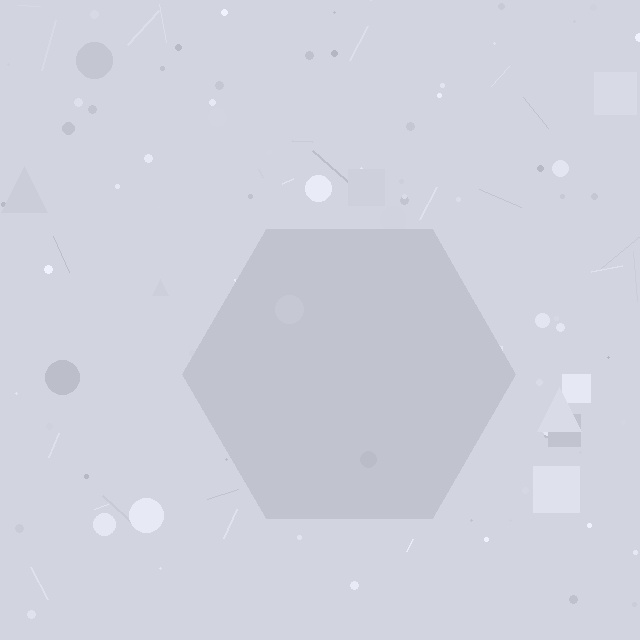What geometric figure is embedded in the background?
A hexagon is embedded in the background.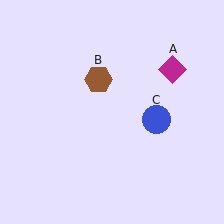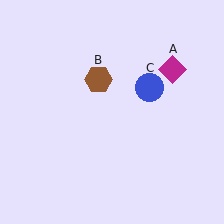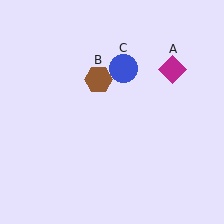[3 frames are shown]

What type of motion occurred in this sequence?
The blue circle (object C) rotated counterclockwise around the center of the scene.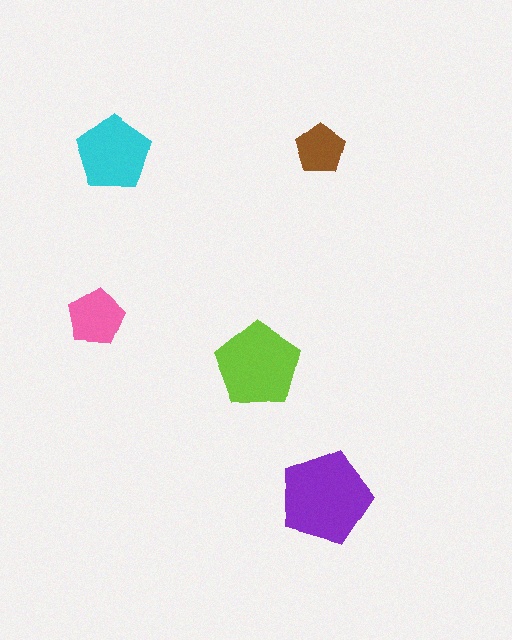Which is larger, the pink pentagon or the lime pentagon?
The lime one.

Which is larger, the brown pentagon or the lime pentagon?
The lime one.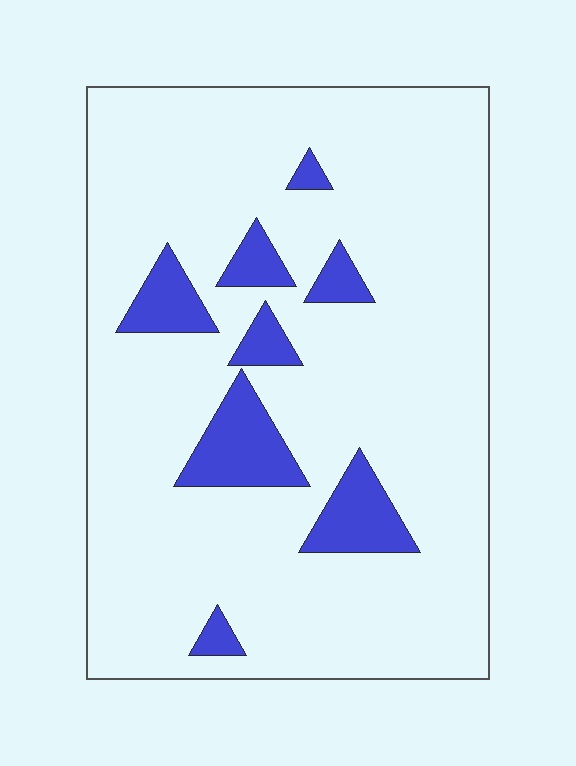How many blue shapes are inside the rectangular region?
8.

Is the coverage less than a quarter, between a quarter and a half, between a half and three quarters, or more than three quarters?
Less than a quarter.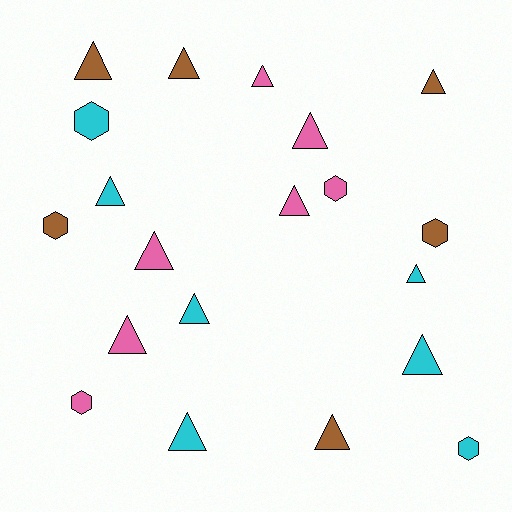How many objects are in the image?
There are 20 objects.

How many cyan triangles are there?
There are 5 cyan triangles.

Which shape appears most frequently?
Triangle, with 14 objects.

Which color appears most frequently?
Pink, with 7 objects.